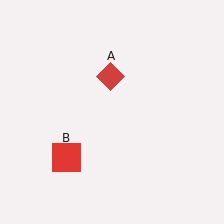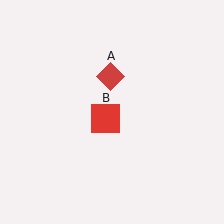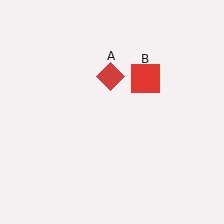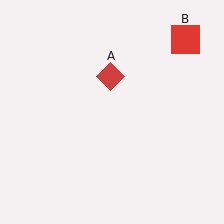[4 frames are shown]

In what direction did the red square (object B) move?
The red square (object B) moved up and to the right.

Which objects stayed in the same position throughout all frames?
Red diamond (object A) remained stationary.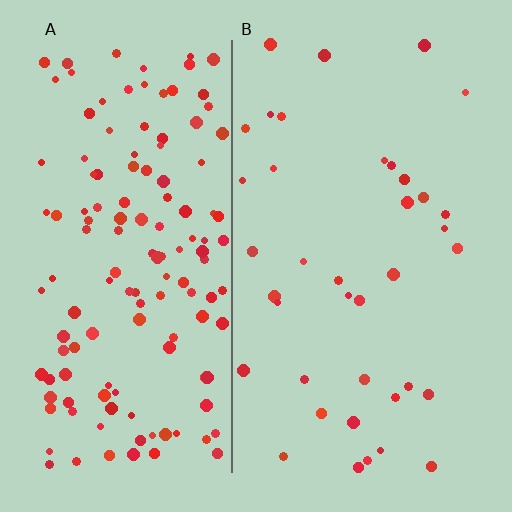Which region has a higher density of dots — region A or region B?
A (the left).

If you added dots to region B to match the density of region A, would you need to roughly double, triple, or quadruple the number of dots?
Approximately quadruple.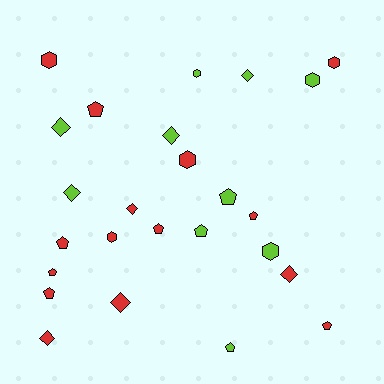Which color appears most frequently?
Red, with 15 objects.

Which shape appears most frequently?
Pentagon, with 10 objects.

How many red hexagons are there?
There are 4 red hexagons.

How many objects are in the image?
There are 25 objects.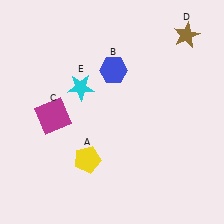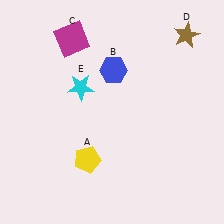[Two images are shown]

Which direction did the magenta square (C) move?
The magenta square (C) moved up.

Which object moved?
The magenta square (C) moved up.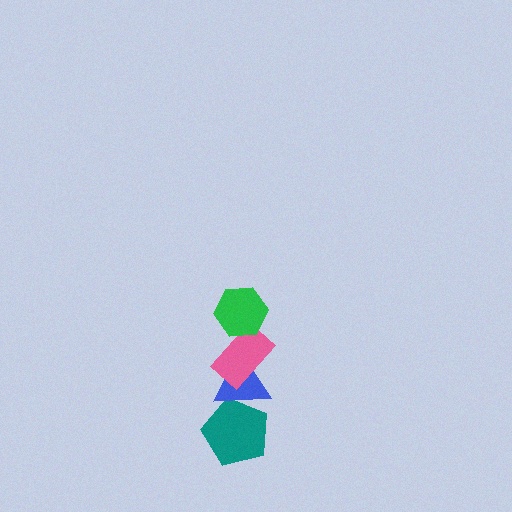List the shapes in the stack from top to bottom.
From top to bottom: the green hexagon, the pink rectangle, the blue triangle, the teal pentagon.